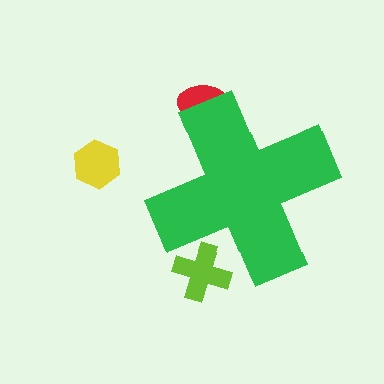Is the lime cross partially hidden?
Yes, the lime cross is partially hidden behind the green cross.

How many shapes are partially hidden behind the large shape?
2 shapes are partially hidden.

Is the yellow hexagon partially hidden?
No, the yellow hexagon is fully visible.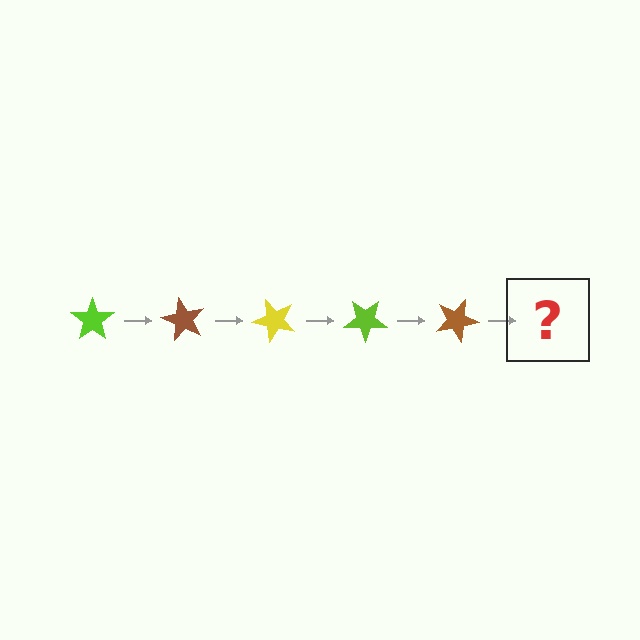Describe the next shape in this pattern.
It should be a yellow star, rotated 300 degrees from the start.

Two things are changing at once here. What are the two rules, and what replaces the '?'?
The two rules are that it rotates 60 degrees each step and the color cycles through lime, brown, and yellow. The '?' should be a yellow star, rotated 300 degrees from the start.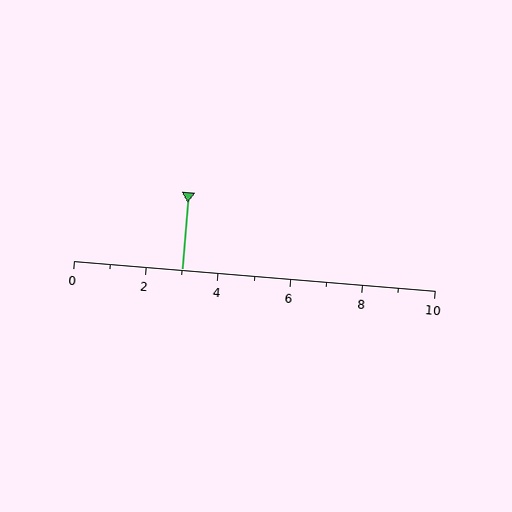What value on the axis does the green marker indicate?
The marker indicates approximately 3.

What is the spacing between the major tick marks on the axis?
The major ticks are spaced 2 apart.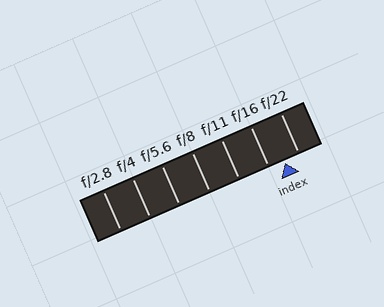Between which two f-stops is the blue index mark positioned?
The index mark is between f/16 and f/22.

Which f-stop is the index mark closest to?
The index mark is closest to f/22.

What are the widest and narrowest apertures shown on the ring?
The widest aperture shown is f/2.8 and the narrowest is f/22.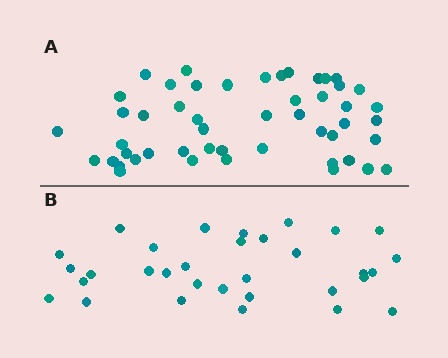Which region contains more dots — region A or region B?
Region A (the top region) has more dots.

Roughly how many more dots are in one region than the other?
Region A has approximately 20 more dots than region B.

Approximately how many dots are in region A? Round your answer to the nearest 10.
About 50 dots.